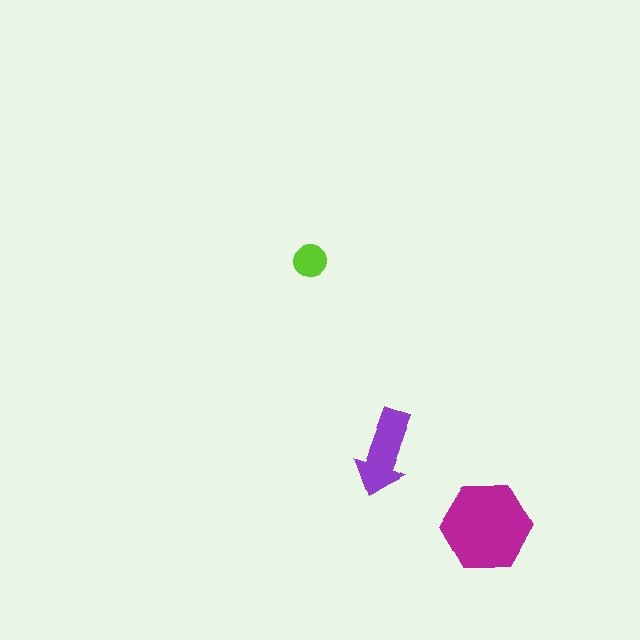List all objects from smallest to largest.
The lime circle, the purple arrow, the magenta hexagon.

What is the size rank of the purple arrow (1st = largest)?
2nd.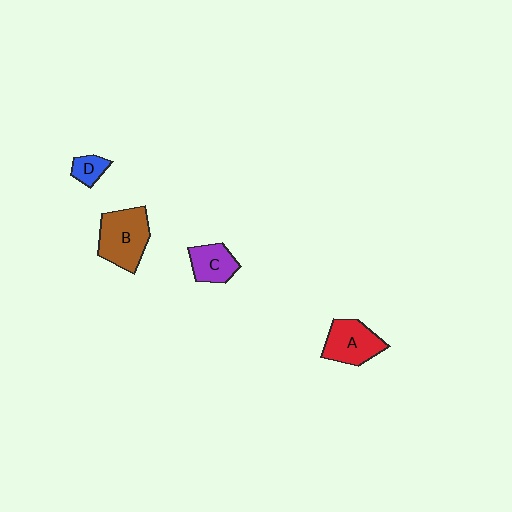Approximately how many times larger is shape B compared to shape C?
Approximately 1.6 times.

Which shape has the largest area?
Shape B (brown).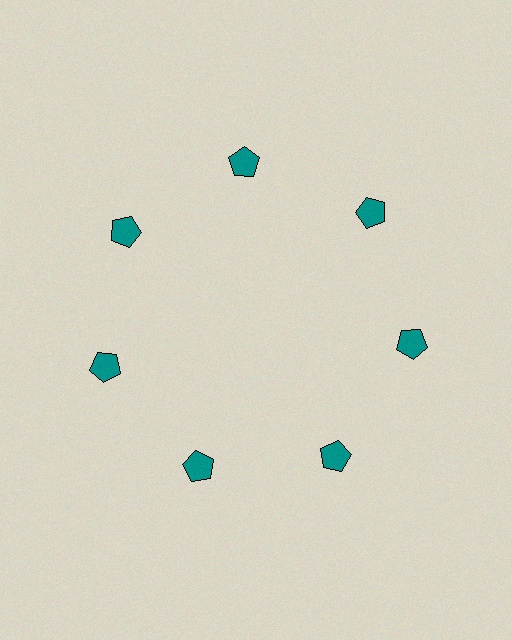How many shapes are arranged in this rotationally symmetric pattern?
There are 7 shapes, arranged in 7 groups of 1.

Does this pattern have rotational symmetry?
Yes, this pattern has 7-fold rotational symmetry. It looks the same after rotating 51 degrees around the center.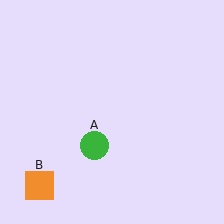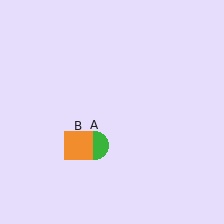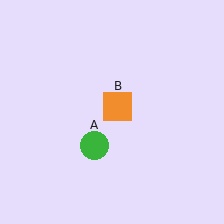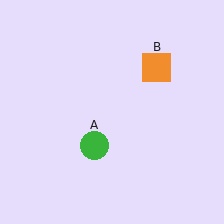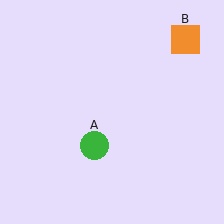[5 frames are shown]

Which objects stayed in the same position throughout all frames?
Green circle (object A) remained stationary.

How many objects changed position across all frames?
1 object changed position: orange square (object B).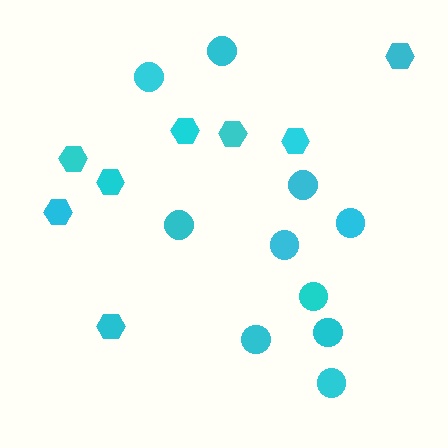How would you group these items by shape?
There are 2 groups: one group of circles (10) and one group of hexagons (8).